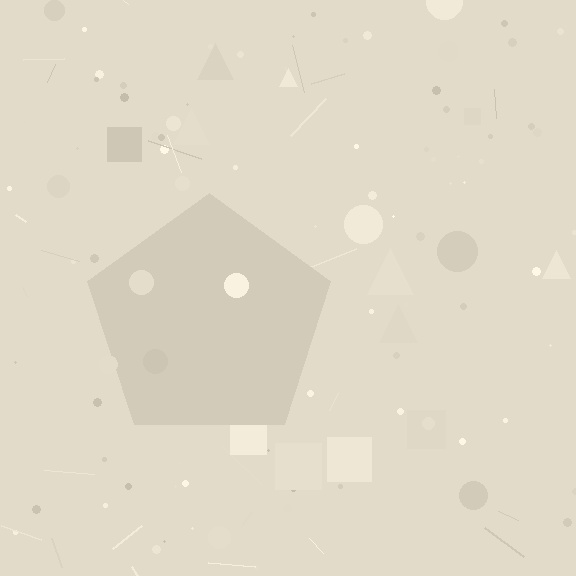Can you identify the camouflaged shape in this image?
The camouflaged shape is a pentagon.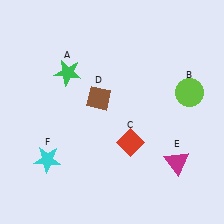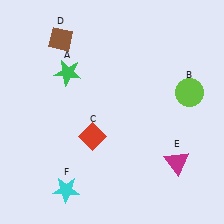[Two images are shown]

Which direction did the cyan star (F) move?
The cyan star (F) moved down.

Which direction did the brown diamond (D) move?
The brown diamond (D) moved up.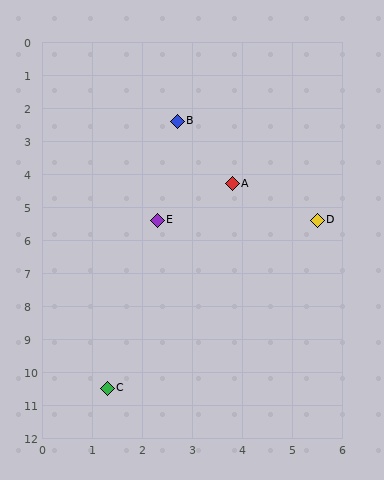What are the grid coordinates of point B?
Point B is at approximately (2.7, 2.4).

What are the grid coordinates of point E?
Point E is at approximately (2.3, 5.4).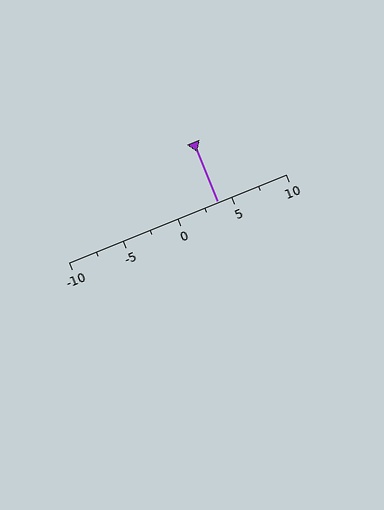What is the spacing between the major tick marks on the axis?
The major ticks are spaced 5 apart.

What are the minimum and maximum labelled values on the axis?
The axis runs from -10 to 10.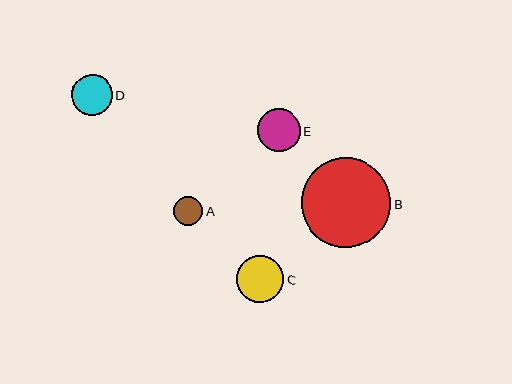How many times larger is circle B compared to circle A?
Circle B is approximately 3.0 times the size of circle A.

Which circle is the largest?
Circle B is the largest with a size of approximately 90 pixels.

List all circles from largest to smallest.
From largest to smallest: B, C, E, D, A.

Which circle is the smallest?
Circle A is the smallest with a size of approximately 30 pixels.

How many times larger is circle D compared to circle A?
Circle D is approximately 1.4 times the size of circle A.